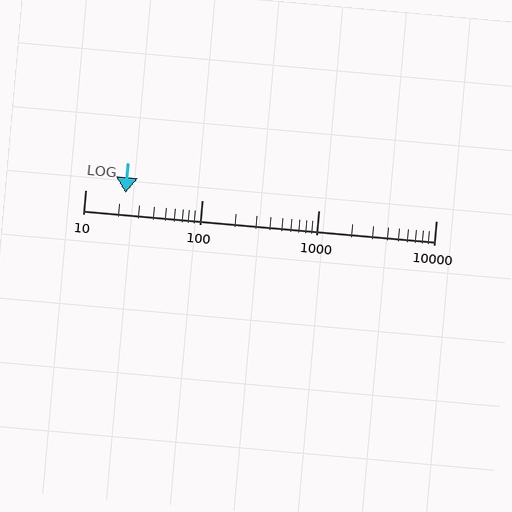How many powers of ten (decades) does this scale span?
The scale spans 3 decades, from 10 to 10000.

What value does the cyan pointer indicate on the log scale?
The pointer indicates approximately 22.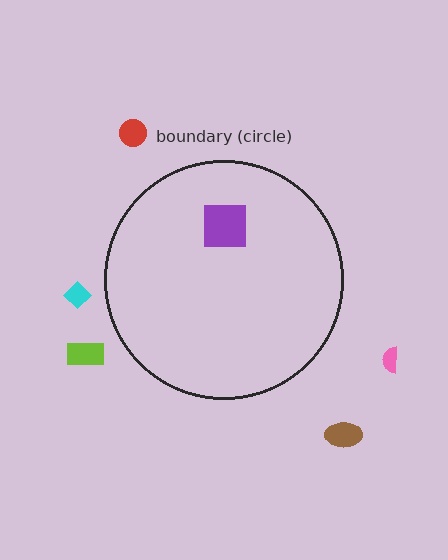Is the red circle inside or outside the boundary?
Outside.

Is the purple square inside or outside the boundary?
Inside.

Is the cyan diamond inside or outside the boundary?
Outside.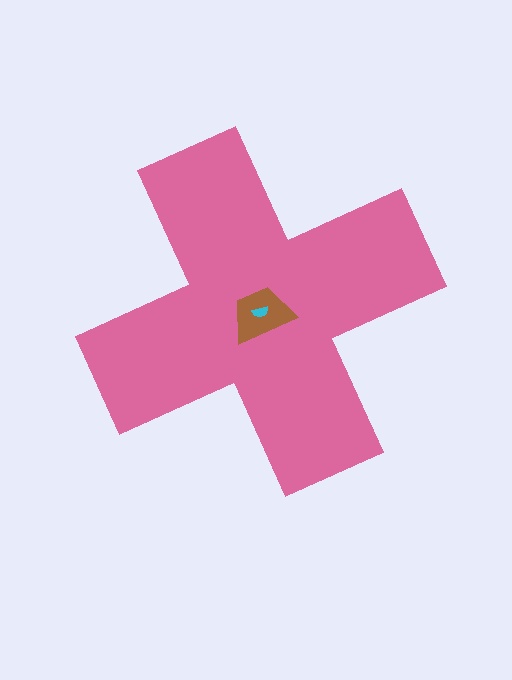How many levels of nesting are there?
3.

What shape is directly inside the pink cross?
The brown trapezoid.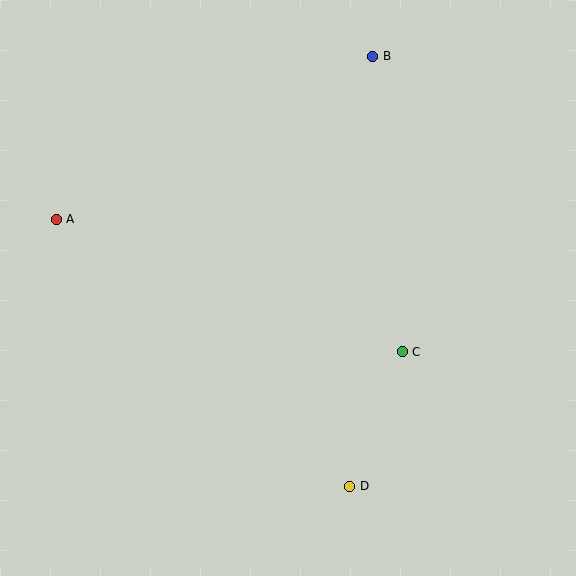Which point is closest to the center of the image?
Point C at (402, 352) is closest to the center.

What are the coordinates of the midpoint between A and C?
The midpoint between A and C is at (229, 286).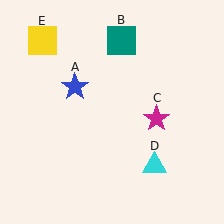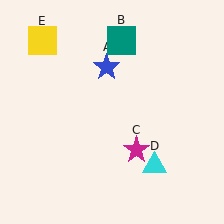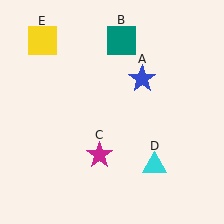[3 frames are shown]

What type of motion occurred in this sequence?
The blue star (object A), magenta star (object C) rotated clockwise around the center of the scene.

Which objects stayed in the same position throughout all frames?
Teal square (object B) and cyan triangle (object D) and yellow square (object E) remained stationary.